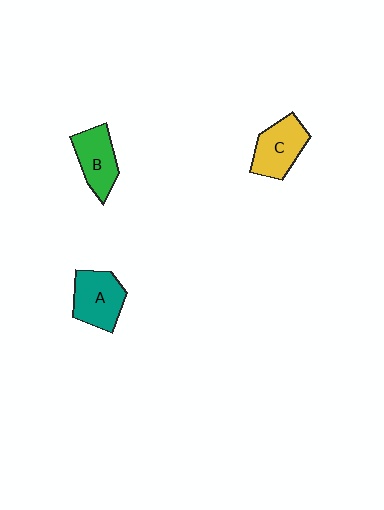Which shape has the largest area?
Shape A (teal).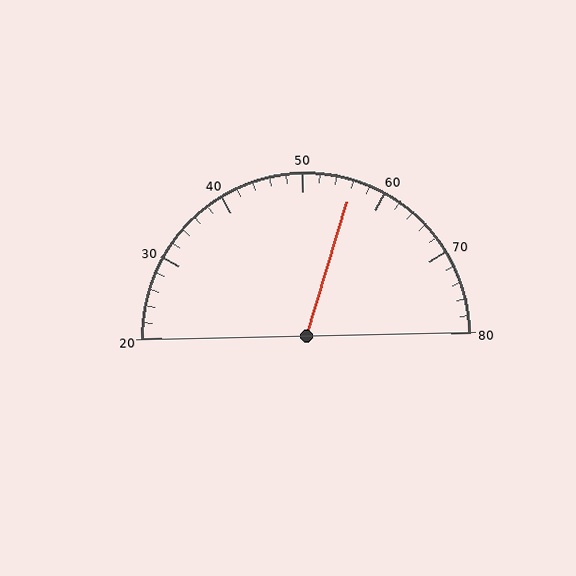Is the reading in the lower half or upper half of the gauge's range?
The reading is in the upper half of the range (20 to 80).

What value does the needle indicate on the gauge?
The needle indicates approximately 56.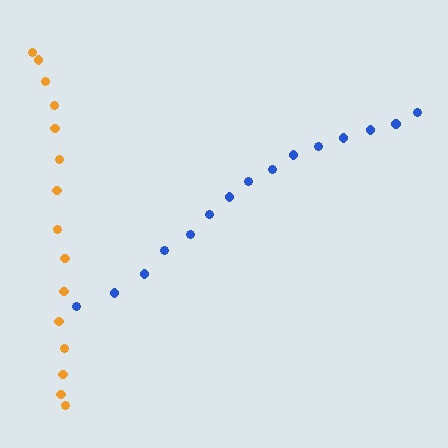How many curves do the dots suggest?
There are 2 distinct paths.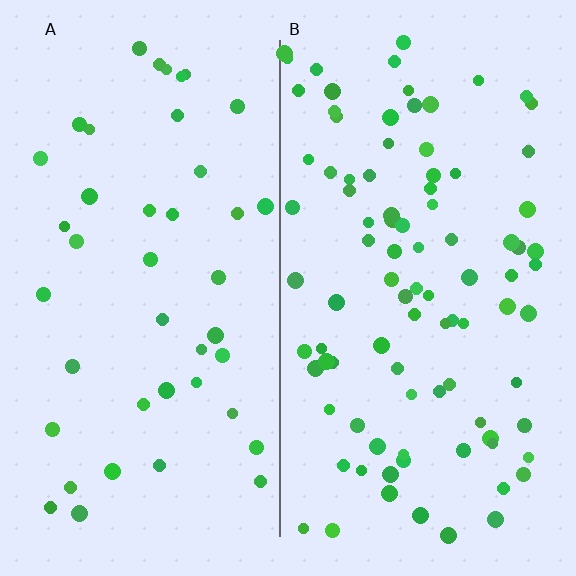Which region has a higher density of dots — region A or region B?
B (the right).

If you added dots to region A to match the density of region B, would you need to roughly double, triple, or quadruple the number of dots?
Approximately double.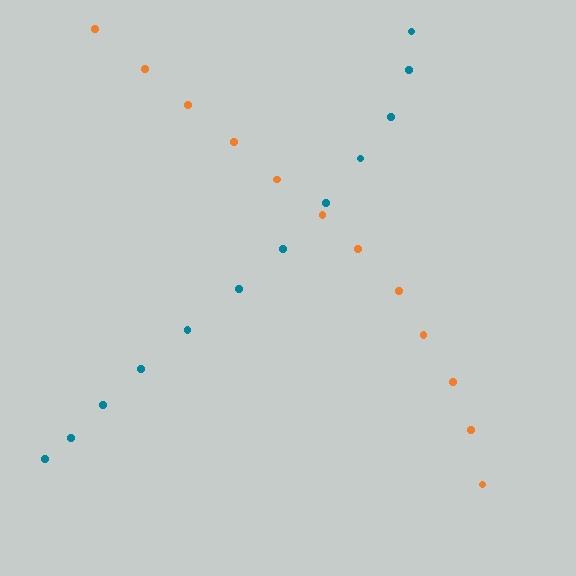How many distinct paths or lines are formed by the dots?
There are 2 distinct paths.